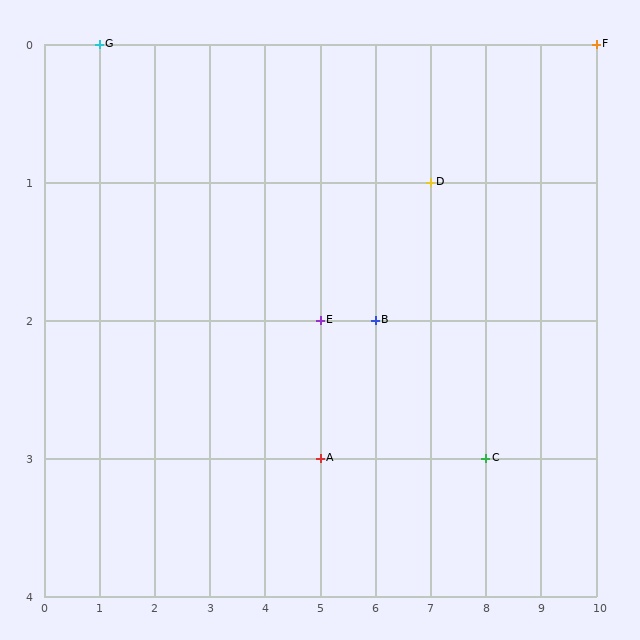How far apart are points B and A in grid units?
Points B and A are 1 column and 1 row apart (about 1.4 grid units diagonally).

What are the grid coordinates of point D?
Point D is at grid coordinates (7, 1).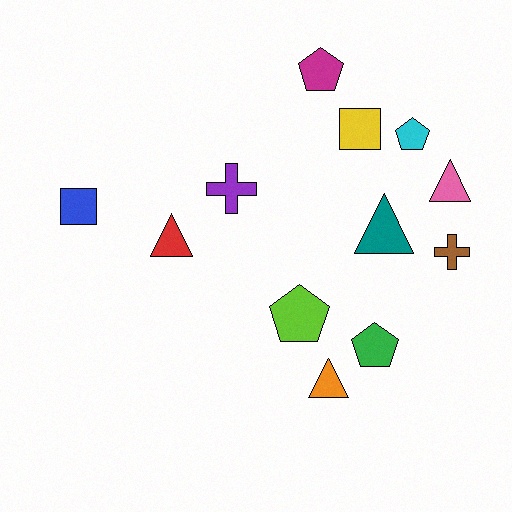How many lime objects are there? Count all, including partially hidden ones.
There is 1 lime object.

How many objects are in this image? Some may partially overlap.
There are 12 objects.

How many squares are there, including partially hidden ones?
There are 2 squares.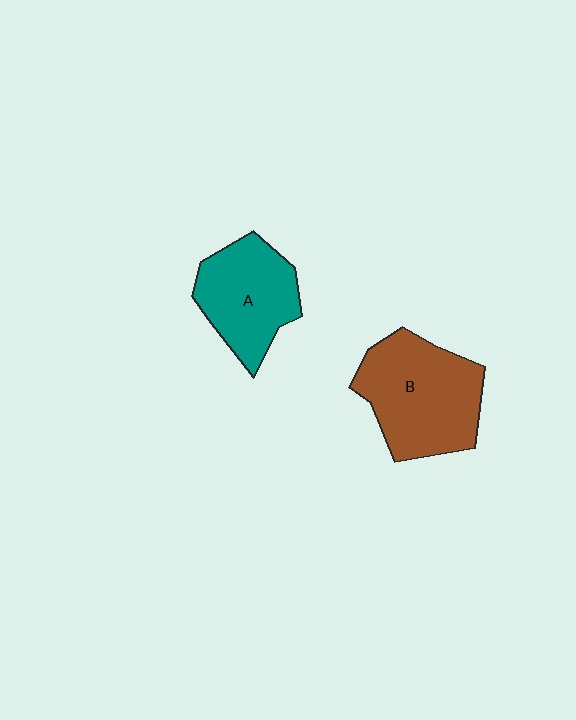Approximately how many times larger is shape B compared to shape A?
Approximately 1.3 times.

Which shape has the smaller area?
Shape A (teal).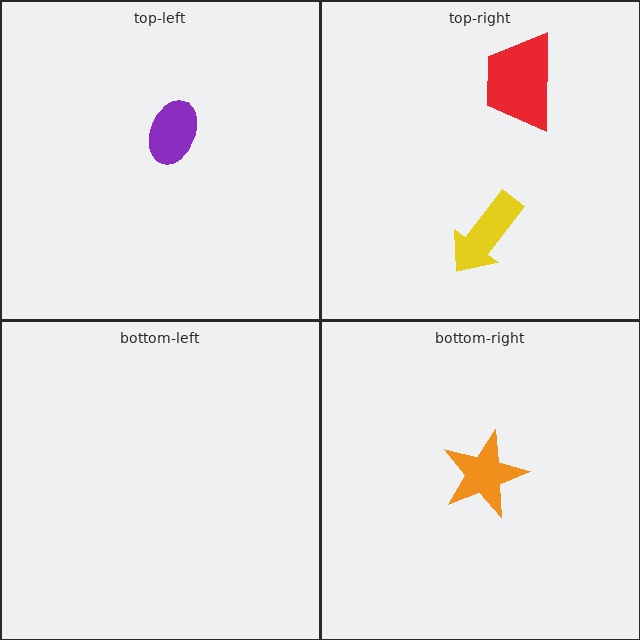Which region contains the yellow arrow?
The top-right region.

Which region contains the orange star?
The bottom-right region.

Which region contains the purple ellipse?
The top-left region.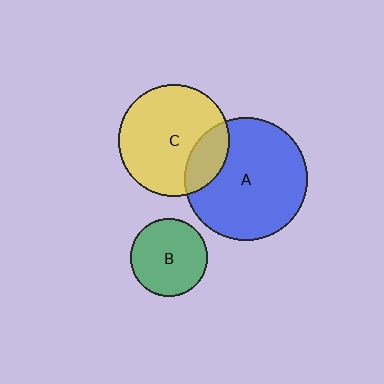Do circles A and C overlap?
Yes.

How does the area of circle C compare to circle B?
Approximately 2.1 times.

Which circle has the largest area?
Circle A (blue).